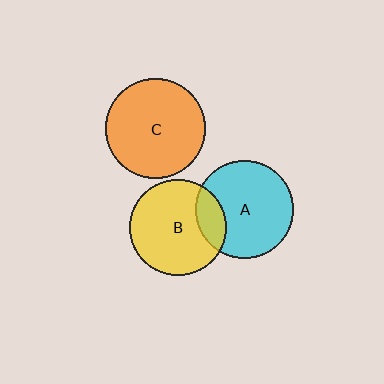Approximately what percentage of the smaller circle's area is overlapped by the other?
Approximately 20%.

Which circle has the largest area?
Circle C (orange).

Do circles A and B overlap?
Yes.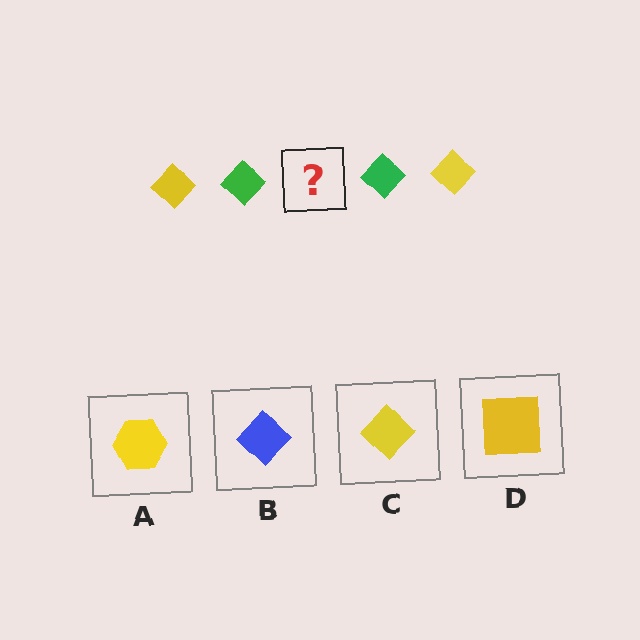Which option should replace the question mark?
Option C.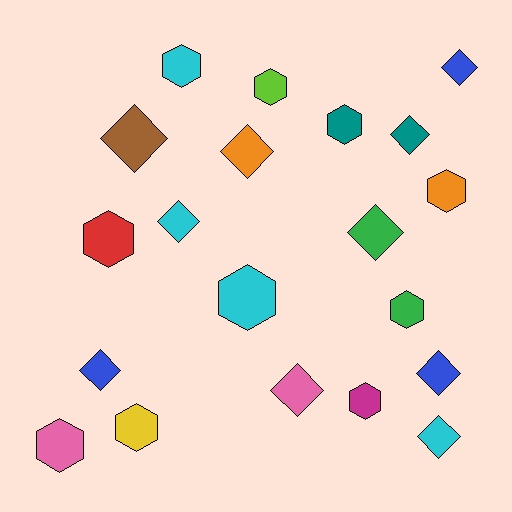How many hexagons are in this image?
There are 10 hexagons.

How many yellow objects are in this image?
There is 1 yellow object.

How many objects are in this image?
There are 20 objects.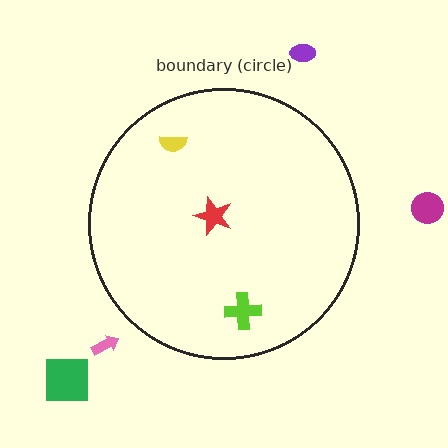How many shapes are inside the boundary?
3 inside, 4 outside.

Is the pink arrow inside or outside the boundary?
Outside.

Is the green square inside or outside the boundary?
Outside.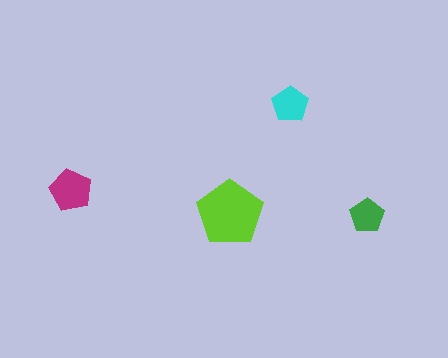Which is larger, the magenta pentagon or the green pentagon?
The magenta one.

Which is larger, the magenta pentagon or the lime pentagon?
The lime one.